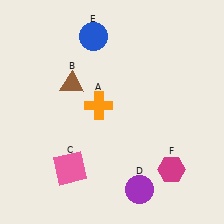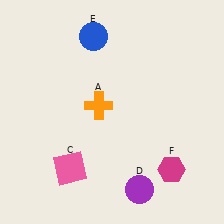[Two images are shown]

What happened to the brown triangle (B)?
The brown triangle (B) was removed in Image 2. It was in the top-left area of Image 1.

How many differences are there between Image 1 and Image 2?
There is 1 difference between the two images.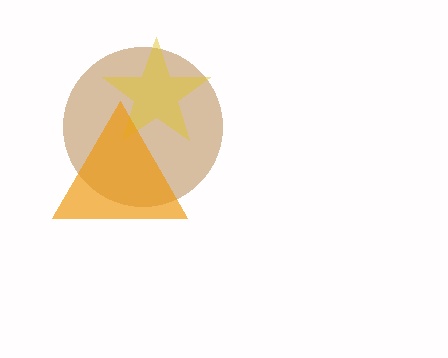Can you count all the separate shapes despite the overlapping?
Yes, there are 3 separate shapes.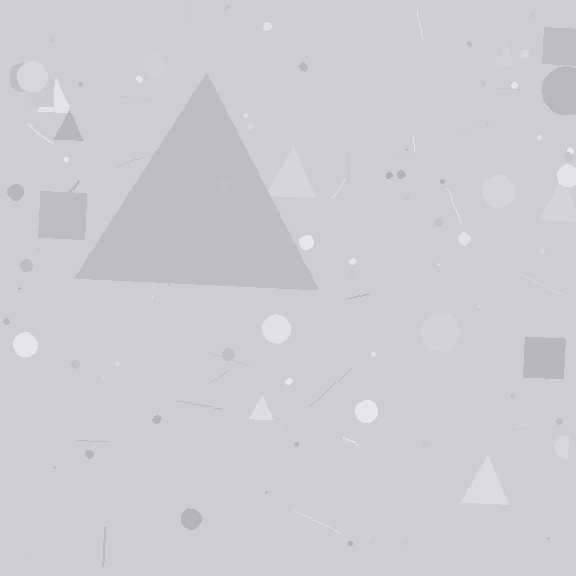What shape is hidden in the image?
A triangle is hidden in the image.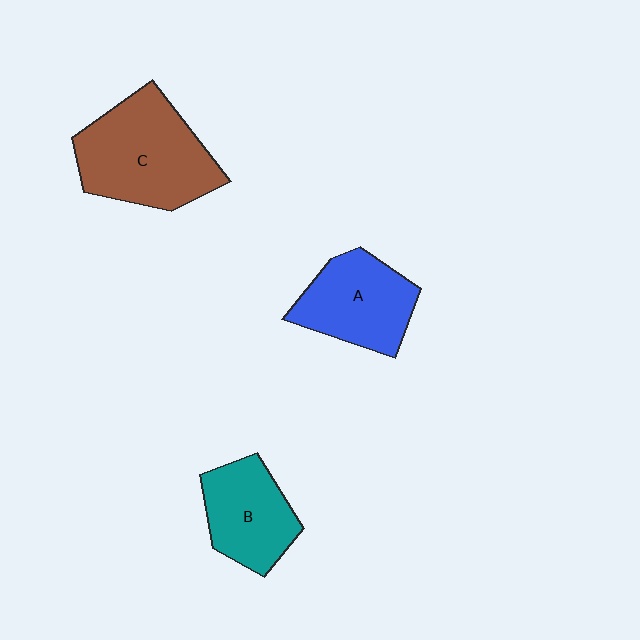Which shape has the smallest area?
Shape B (teal).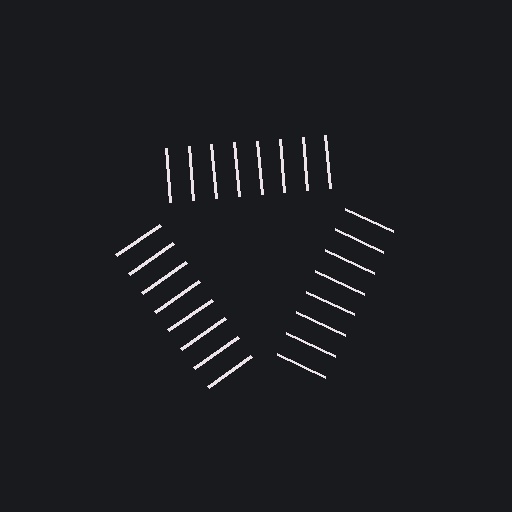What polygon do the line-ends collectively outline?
An illusory triangle — the line segments terminate on its edges but no continuous stroke is drawn.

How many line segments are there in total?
24 — 8 along each of the 3 edges.